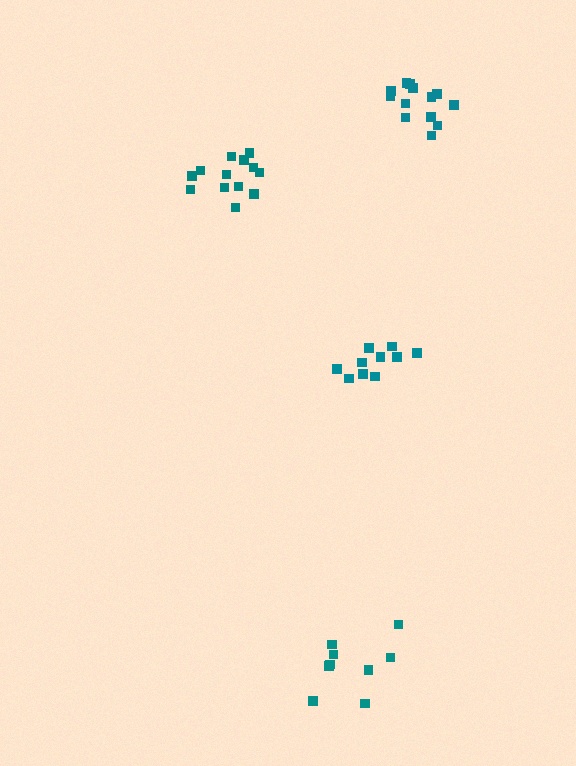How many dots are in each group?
Group 1: 13 dots, Group 2: 10 dots, Group 3: 9 dots, Group 4: 13 dots (45 total).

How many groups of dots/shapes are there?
There are 4 groups.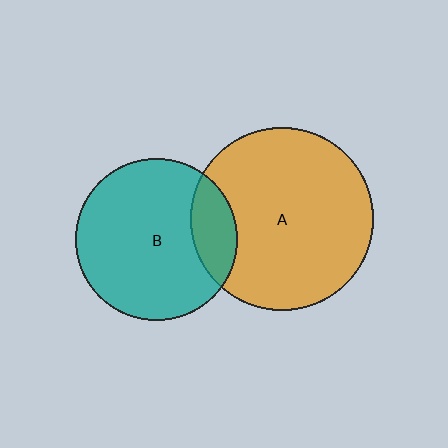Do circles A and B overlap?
Yes.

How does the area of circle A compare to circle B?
Approximately 1.3 times.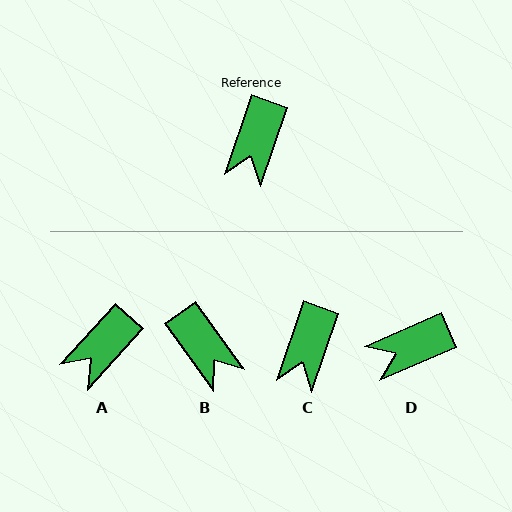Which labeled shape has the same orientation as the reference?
C.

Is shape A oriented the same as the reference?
No, it is off by about 24 degrees.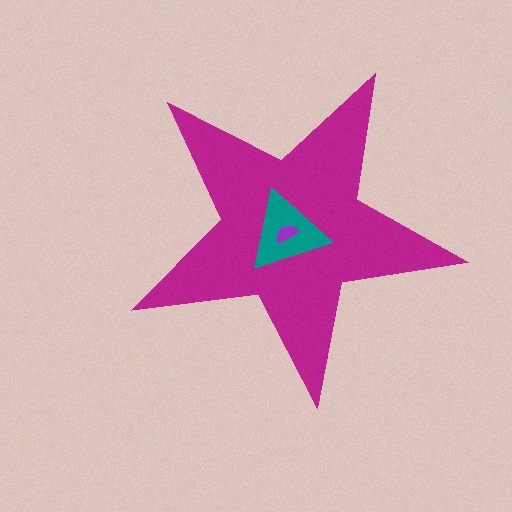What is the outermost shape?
The magenta star.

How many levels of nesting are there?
3.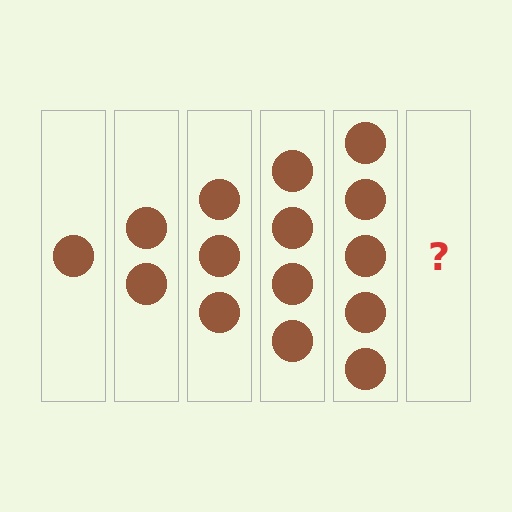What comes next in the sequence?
The next element should be 6 circles.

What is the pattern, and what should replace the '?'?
The pattern is that each step adds one more circle. The '?' should be 6 circles.